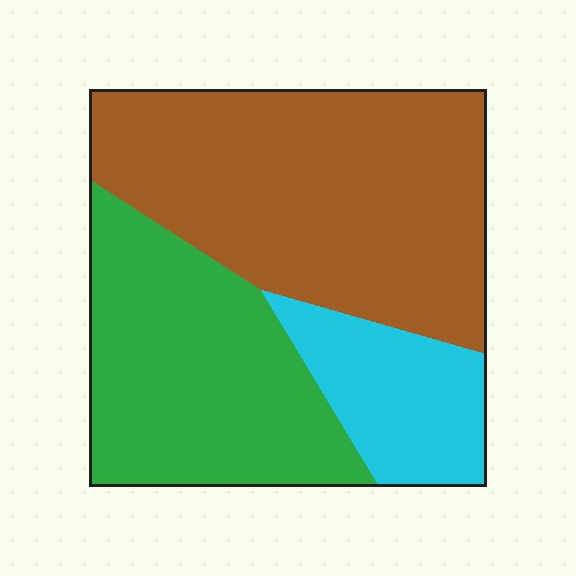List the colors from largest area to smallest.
From largest to smallest: brown, green, cyan.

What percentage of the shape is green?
Green covers 35% of the shape.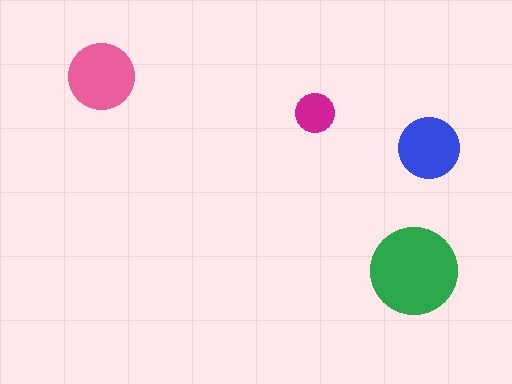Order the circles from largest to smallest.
the green one, the pink one, the blue one, the magenta one.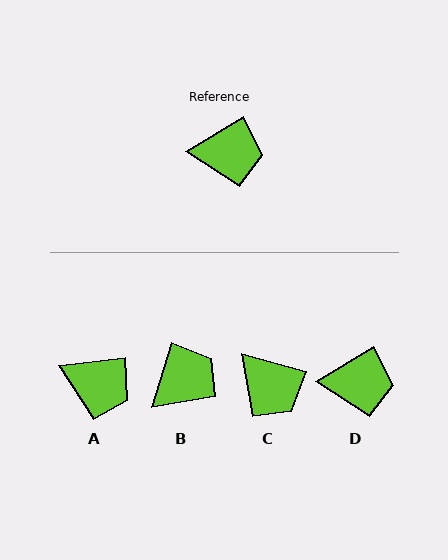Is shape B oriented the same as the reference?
No, it is off by about 43 degrees.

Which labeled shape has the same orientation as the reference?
D.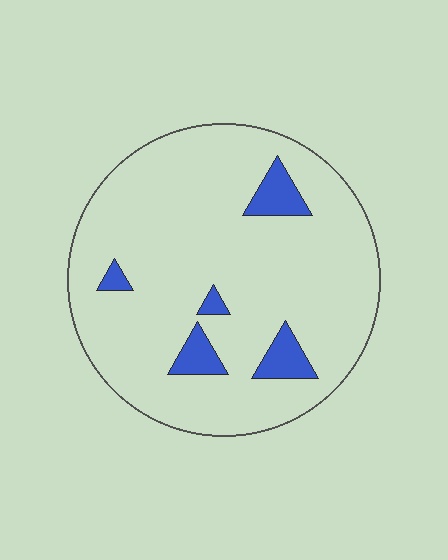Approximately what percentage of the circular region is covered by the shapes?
Approximately 10%.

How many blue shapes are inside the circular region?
5.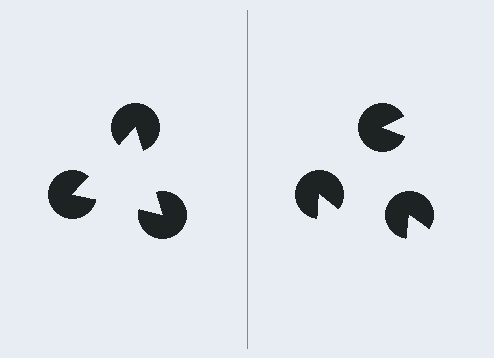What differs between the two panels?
The pac-man discs are positioned identically on both sides; only the wedge orientations differ. On the left they align to a triangle; on the right they are misaligned.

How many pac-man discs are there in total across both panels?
6 — 3 on each side.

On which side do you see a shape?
An illusory triangle appears on the left side. On the right side the wedge cuts are rotated, so no coherent shape forms.